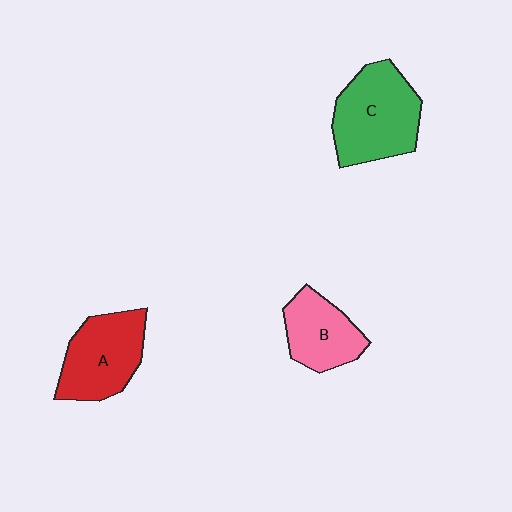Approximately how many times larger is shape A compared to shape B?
Approximately 1.3 times.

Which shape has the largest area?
Shape C (green).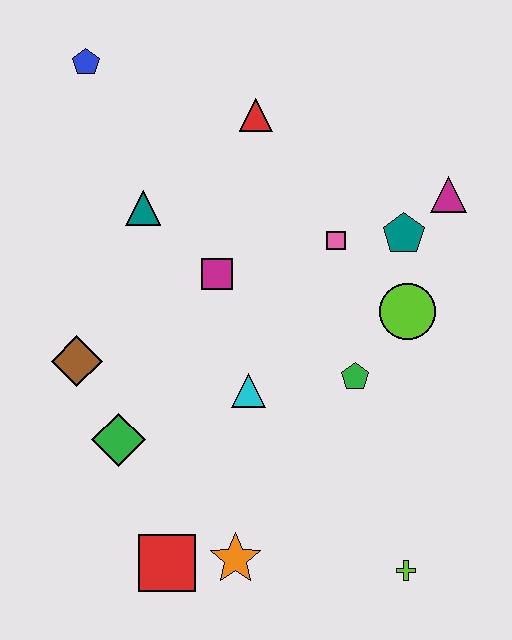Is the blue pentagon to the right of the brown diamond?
Yes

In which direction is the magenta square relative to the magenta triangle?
The magenta square is to the left of the magenta triangle.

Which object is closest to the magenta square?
The teal triangle is closest to the magenta square.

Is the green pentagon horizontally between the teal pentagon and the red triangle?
Yes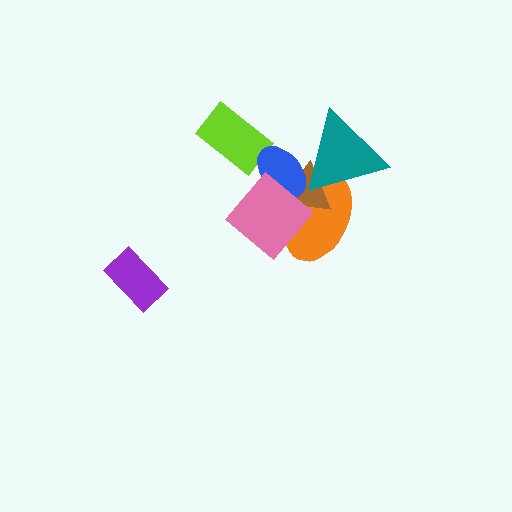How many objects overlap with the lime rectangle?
0 objects overlap with the lime rectangle.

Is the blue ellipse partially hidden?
Yes, it is partially covered by another shape.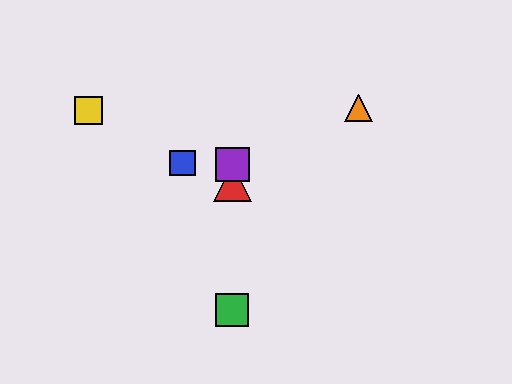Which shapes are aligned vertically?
The red triangle, the green square, the purple square are aligned vertically.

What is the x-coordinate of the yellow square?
The yellow square is at x≈88.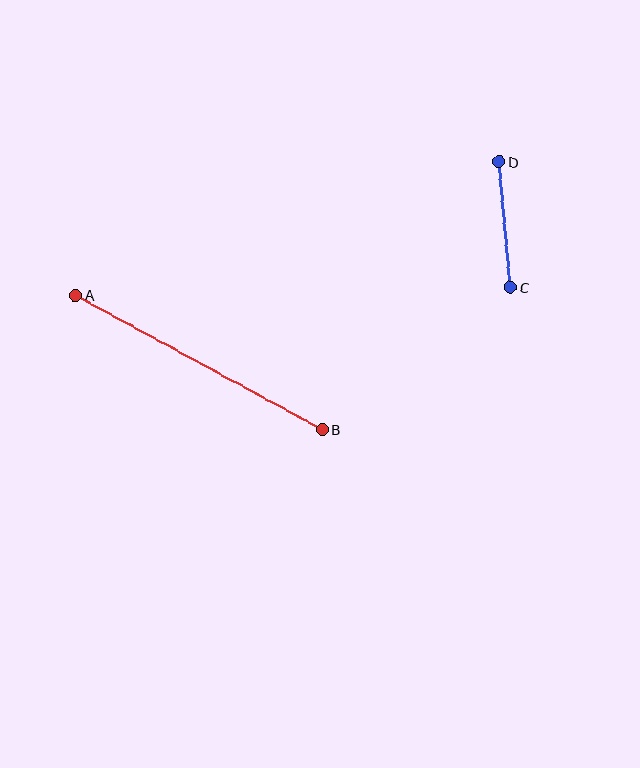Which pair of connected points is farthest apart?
Points A and B are farthest apart.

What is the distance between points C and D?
The distance is approximately 126 pixels.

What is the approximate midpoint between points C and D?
The midpoint is at approximately (505, 224) pixels.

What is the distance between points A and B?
The distance is approximately 281 pixels.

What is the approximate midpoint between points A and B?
The midpoint is at approximately (199, 362) pixels.